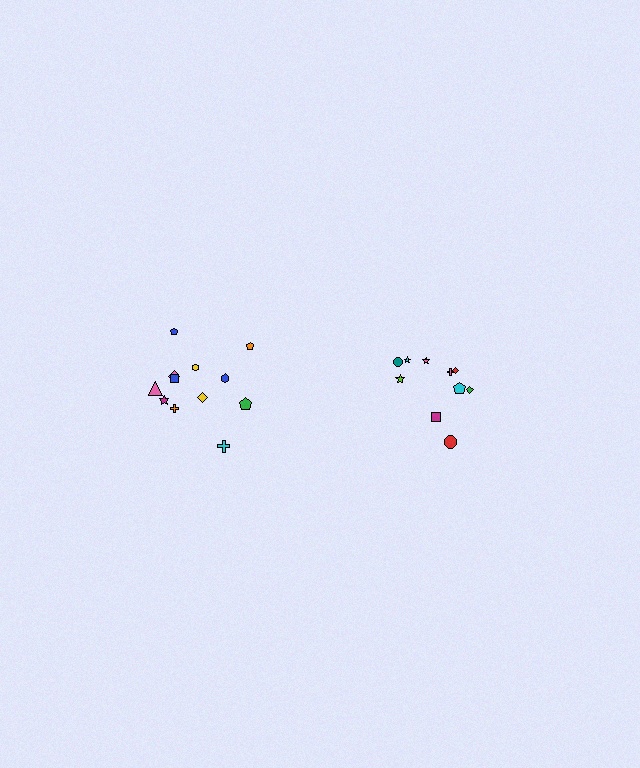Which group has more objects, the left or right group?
The left group.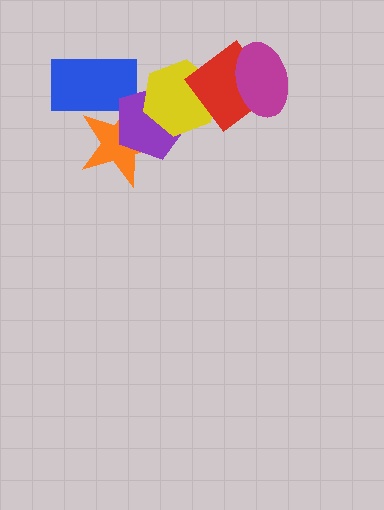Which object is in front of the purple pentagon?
The yellow hexagon is in front of the purple pentagon.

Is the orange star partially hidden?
Yes, it is partially covered by another shape.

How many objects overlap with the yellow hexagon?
3 objects overlap with the yellow hexagon.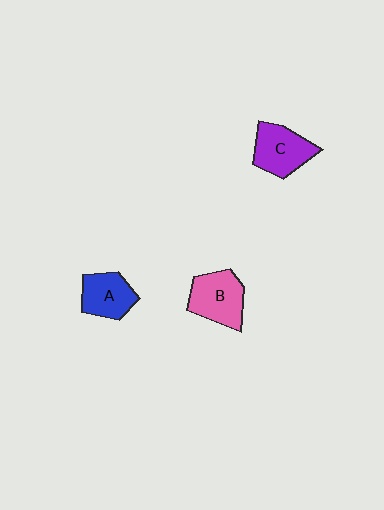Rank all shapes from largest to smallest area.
From largest to smallest: B (pink), C (purple), A (blue).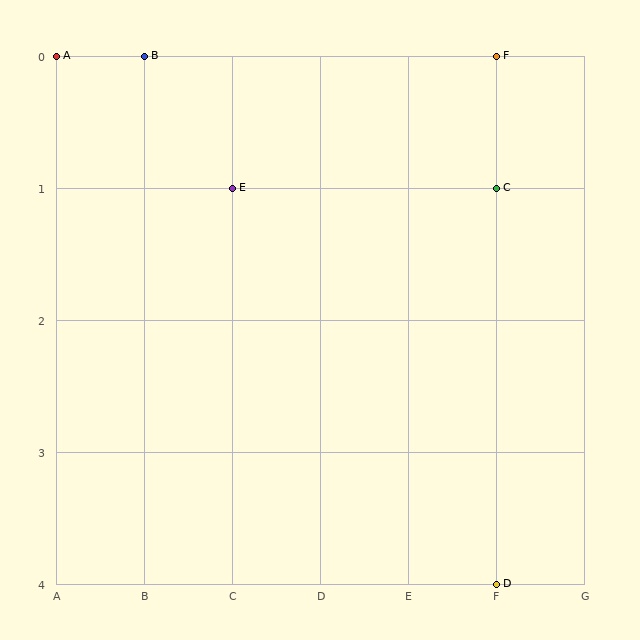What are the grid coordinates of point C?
Point C is at grid coordinates (F, 1).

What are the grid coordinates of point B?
Point B is at grid coordinates (B, 0).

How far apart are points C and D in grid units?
Points C and D are 3 rows apart.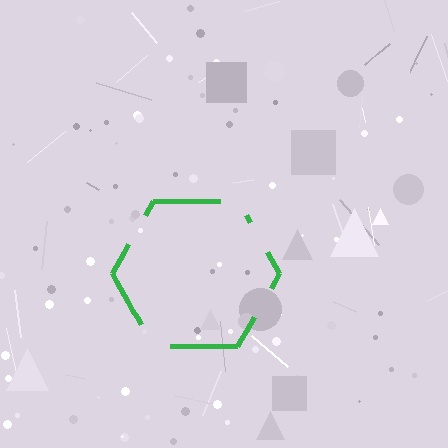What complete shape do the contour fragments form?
The contour fragments form a hexagon.